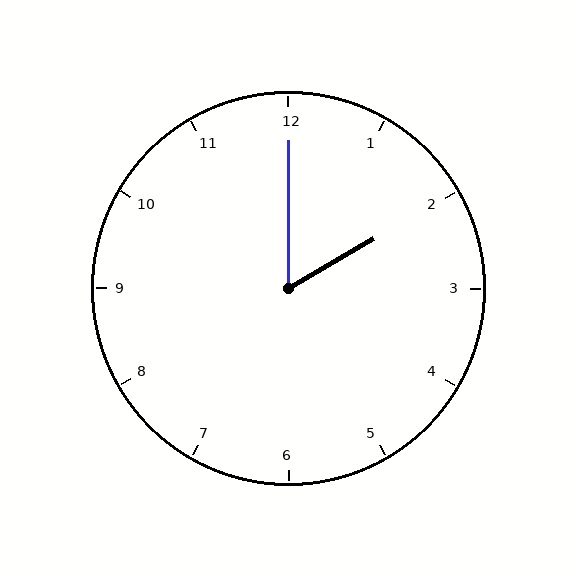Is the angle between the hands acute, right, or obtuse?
It is acute.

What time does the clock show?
2:00.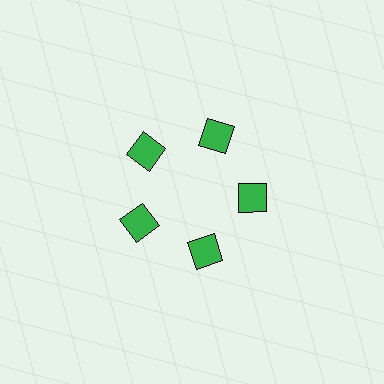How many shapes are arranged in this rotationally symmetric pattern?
There are 5 shapes, arranged in 5 groups of 1.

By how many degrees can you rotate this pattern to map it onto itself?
The pattern maps onto itself every 72 degrees of rotation.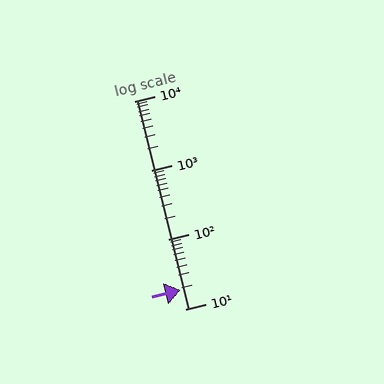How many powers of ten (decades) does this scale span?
The scale spans 3 decades, from 10 to 10000.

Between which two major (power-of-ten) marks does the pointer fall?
The pointer is between 10 and 100.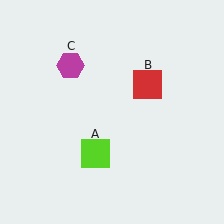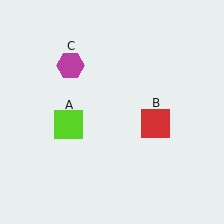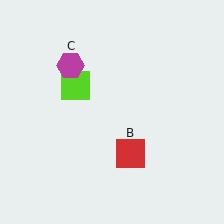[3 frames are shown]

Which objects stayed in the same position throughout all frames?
Magenta hexagon (object C) remained stationary.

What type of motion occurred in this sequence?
The lime square (object A), red square (object B) rotated clockwise around the center of the scene.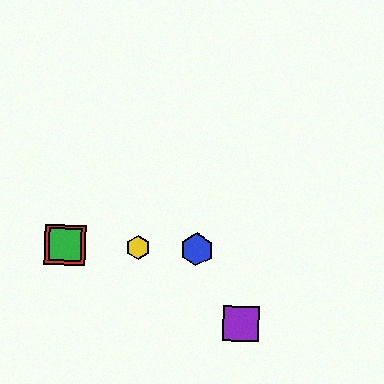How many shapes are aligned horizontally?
4 shapes (the red square, the blue hexagon, the green square, the yellow hexagon) are aligned horizontally.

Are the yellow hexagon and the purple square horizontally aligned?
No, the yellow hexagon is at y≈247 and the purple square is at y≈324.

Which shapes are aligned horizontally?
The red square, the blue hexagon, the green square, the yellow hexagon are aligned horizontally.